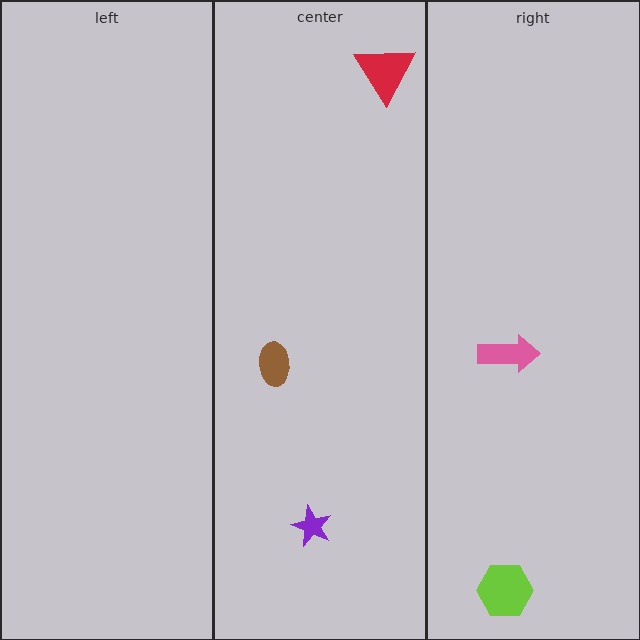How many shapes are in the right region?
2.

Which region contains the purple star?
The center region.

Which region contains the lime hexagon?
The right region.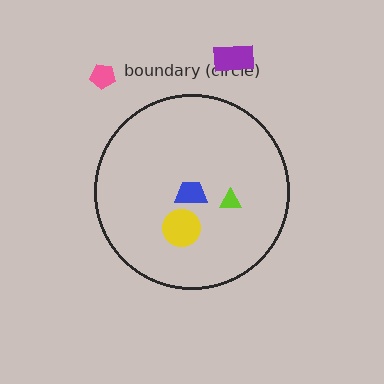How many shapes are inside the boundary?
3 inside, 2 outside.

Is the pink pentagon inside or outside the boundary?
Outside.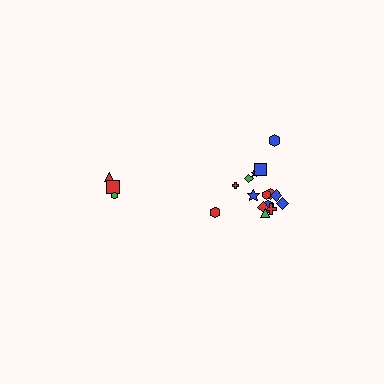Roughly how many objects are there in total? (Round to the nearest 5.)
Roughly 20 objects in total.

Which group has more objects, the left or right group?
The right group.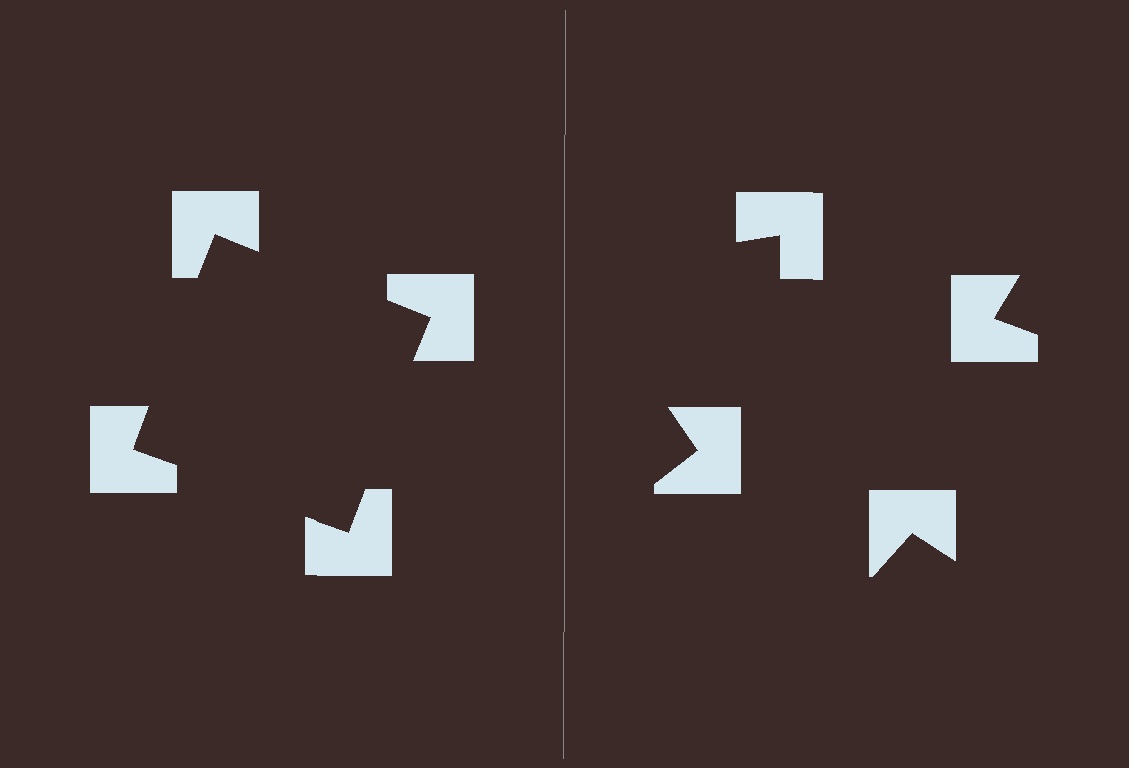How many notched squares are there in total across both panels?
8 — 4 on each side.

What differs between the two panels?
The notched squares are positioned identically on both sides; only the wedge orientations differ. On the left they align to a square; on the right they are misaligned.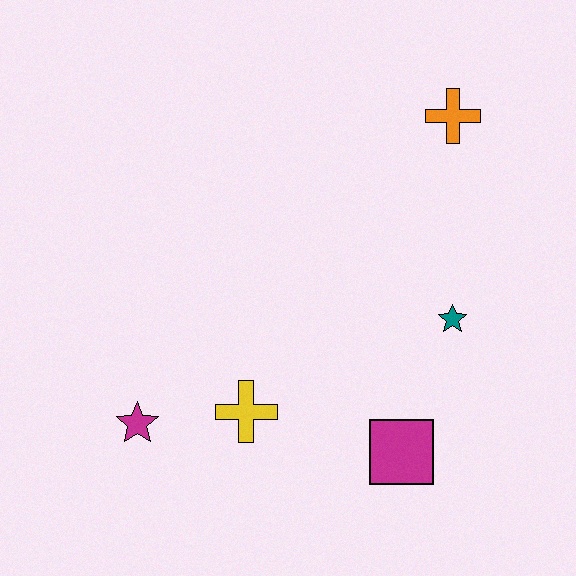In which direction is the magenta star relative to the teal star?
The magenta star is to the left of the teal star.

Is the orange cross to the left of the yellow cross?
No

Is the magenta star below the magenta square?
No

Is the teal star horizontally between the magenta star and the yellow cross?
No